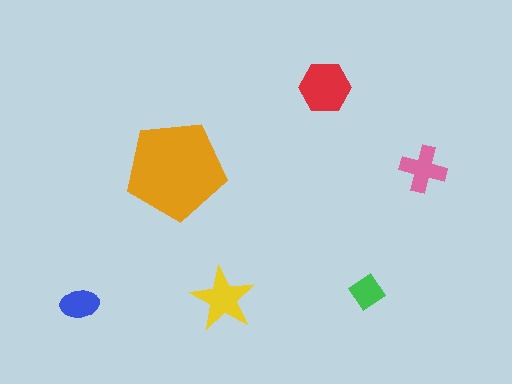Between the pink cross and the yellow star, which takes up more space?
The yellow star.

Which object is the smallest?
The green diamond.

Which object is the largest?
The orange pentagon.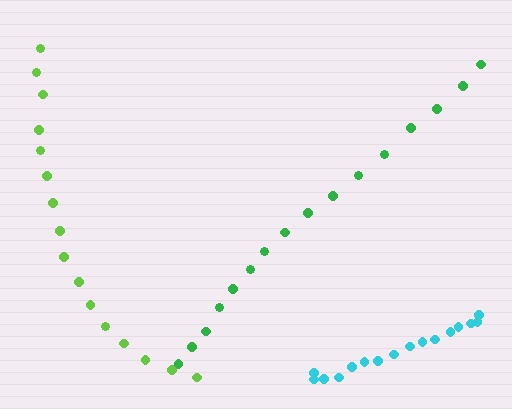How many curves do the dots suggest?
There are 3 distinct paths.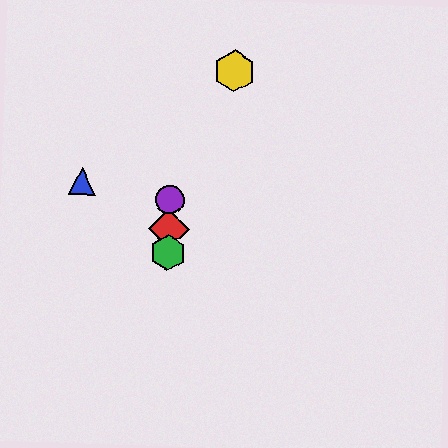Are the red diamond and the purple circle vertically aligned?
Yes, both are at x≈169.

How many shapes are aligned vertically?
3 shapes (the red diamond, the green hexagon, the purple circle) are aligned vertically.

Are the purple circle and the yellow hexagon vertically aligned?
No, the purple circle is at x≈170 and the yellow hexagon is at x≈234.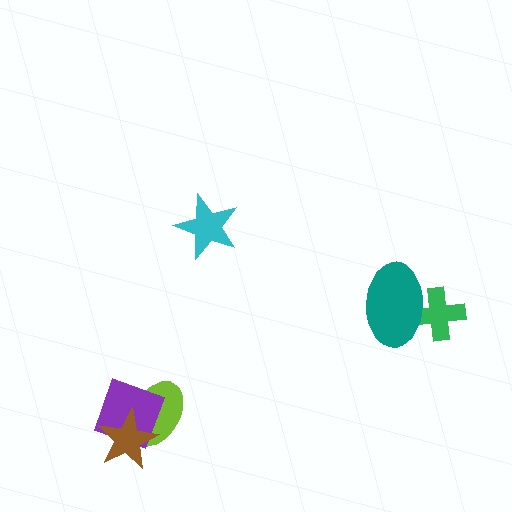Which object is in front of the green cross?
The teal ellipse is in front of the green cross.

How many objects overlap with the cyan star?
0 objects overlap with the cyan star.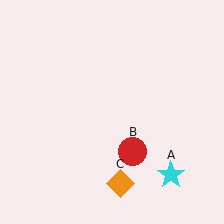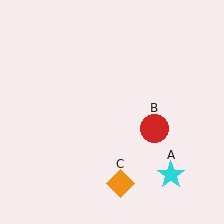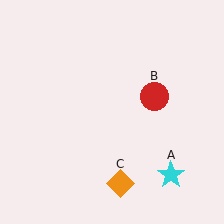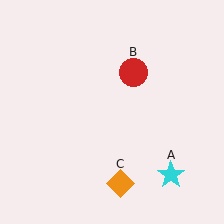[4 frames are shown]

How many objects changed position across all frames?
1 object changed position: red circle (object B).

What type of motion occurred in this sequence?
The red circle (object B) rotated counterclockwise around the center of the scene.